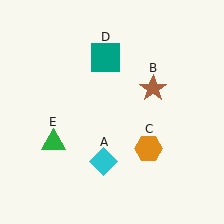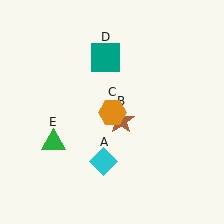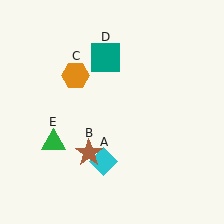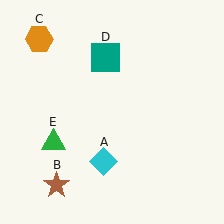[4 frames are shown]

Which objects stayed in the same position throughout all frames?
Cyan diamond (object A) and teal square (object D) and green triangle (object E) remained stationary.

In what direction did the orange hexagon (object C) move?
The orange hexagon (object C) moved up and to the left.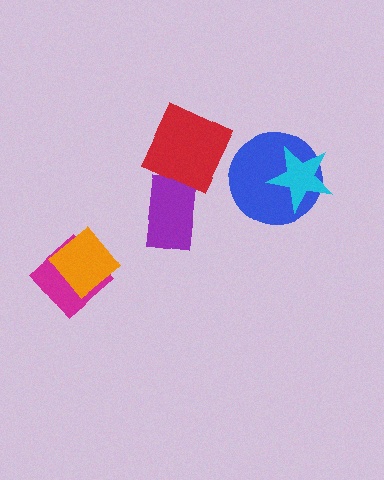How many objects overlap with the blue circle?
1 object overlaps with the blue circle.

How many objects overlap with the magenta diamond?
1 object overlaps with the magenta diamond.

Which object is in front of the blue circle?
The cyan star is in front of the blue circle.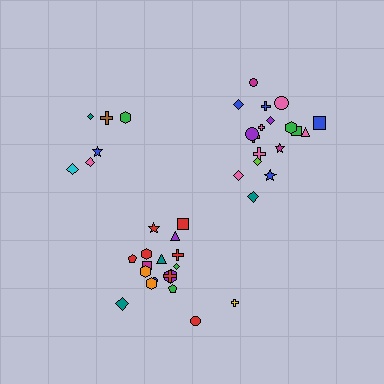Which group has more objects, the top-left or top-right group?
The top-right group.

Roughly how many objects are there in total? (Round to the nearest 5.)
Roughly 40 objects in total.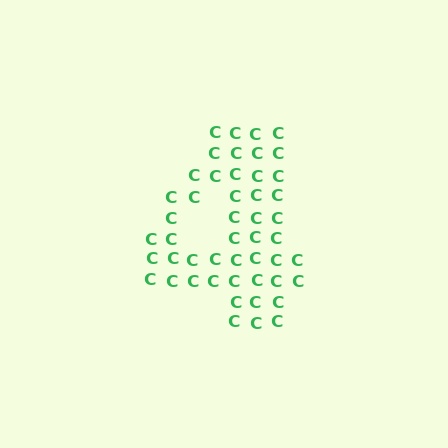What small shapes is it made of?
It is made of small letter C's.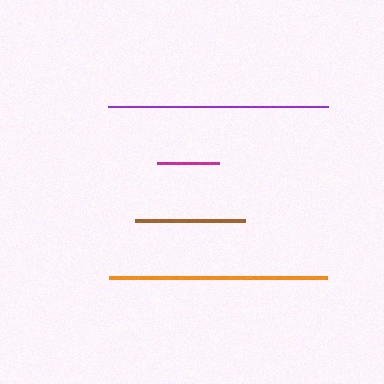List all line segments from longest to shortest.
From longest to shortest: purple, orange, brown, magenta.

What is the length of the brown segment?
The brown segment is approximately 111 pixels long.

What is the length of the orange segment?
The orange segment is approximately 218 pixels long.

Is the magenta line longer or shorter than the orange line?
The orange line is longer than the magenta line.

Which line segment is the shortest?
The magenta line is the shortest at approximately 63 pixels.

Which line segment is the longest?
The purple line is the longest at approximately 220 pixels.